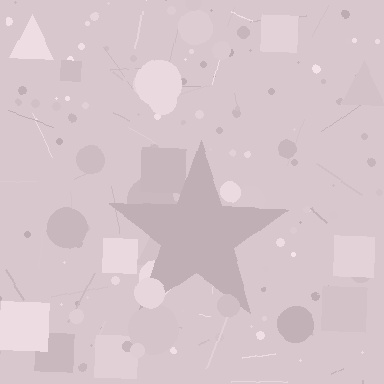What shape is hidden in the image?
A star is hidden in the image.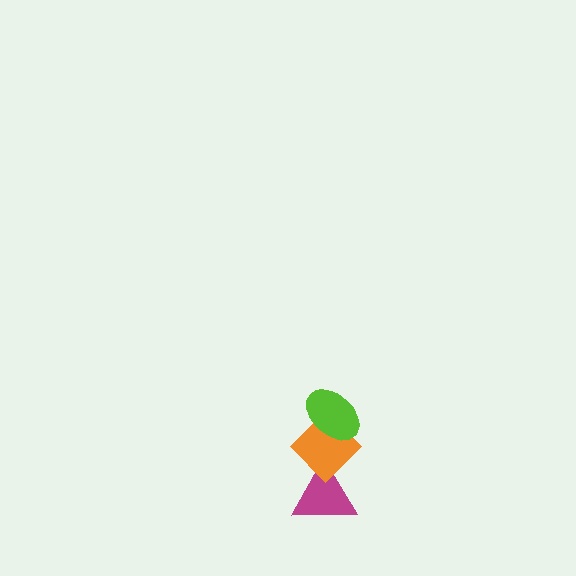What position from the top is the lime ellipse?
The lime ellipse is 1st from the top.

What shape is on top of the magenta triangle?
The orange diamond is on top of the magenta triangle.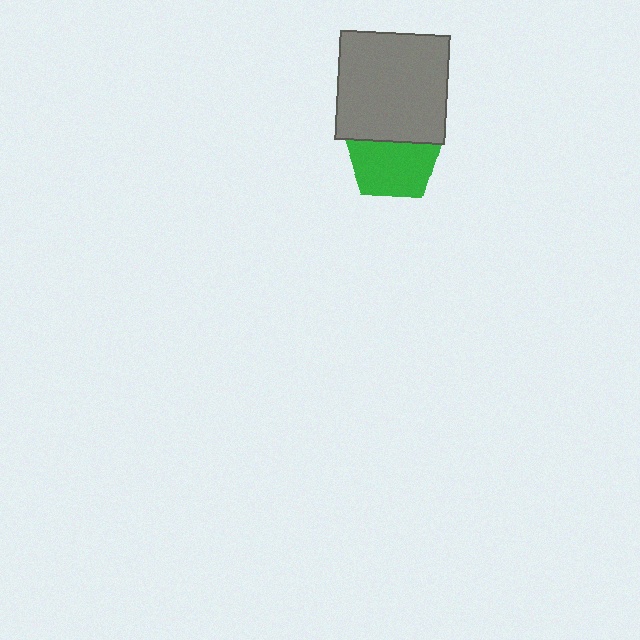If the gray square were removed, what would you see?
You would see the complete green pentagon.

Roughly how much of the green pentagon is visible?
Most of it is visible (roughly 66%).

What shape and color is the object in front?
The object in front is a gray square.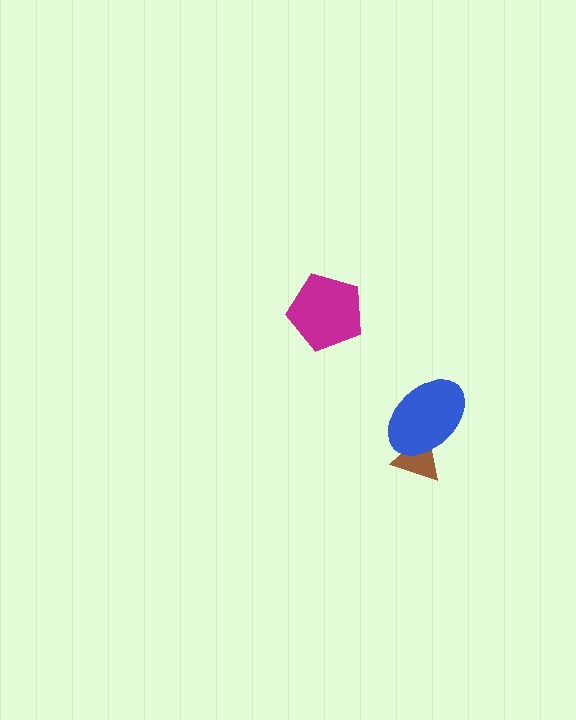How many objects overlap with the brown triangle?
1 object overlaps with the brown triangle.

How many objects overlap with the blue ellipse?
1 object overlaps with the blue ellipse.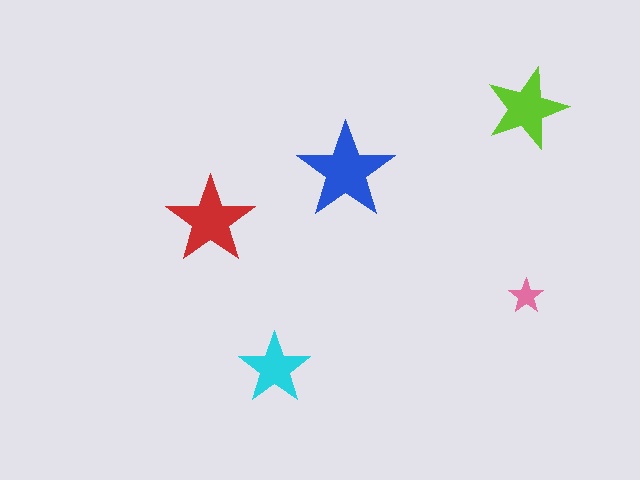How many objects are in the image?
There are 5 objects in the image.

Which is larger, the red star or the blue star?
The blue one.